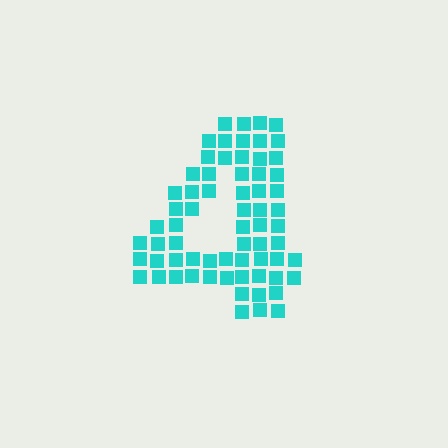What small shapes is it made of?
It is made of small squares.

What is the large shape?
The large shape is the digit 4.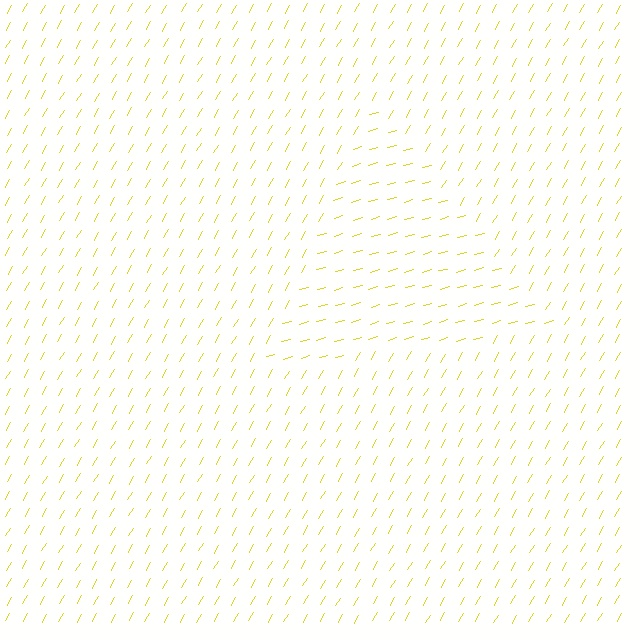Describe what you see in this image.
The image is filled with small yellow line segments. A triangle region in the image has lines oriented differently from the surrounding lines, creating a visible texture boundary.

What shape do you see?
I see a triangle.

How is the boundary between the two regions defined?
The boundary is defined purely by a change in line orientation (approximately 45 degrees difference). All lines are the same color and thickness.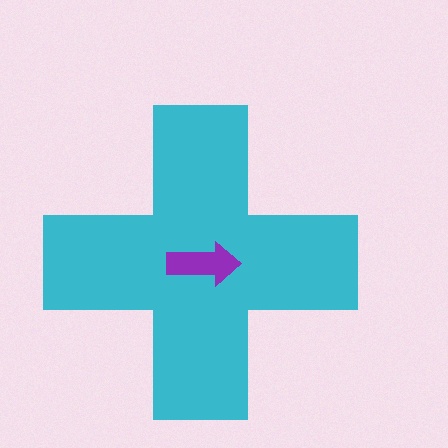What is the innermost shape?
The purple arrow.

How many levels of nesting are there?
2.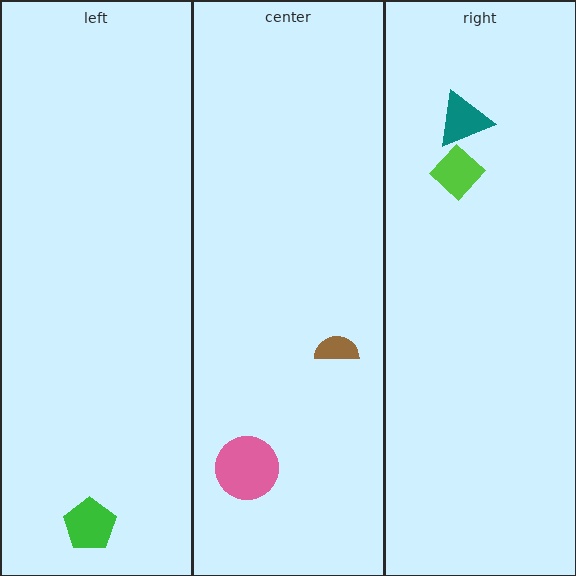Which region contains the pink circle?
The center region.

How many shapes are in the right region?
2.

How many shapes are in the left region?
1.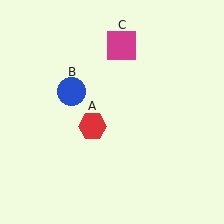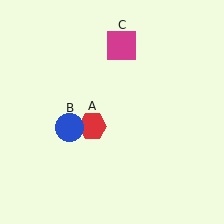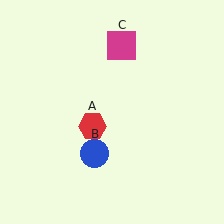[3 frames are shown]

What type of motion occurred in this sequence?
The blue circle (object B) rotated counterclockwise around the center of the scene.